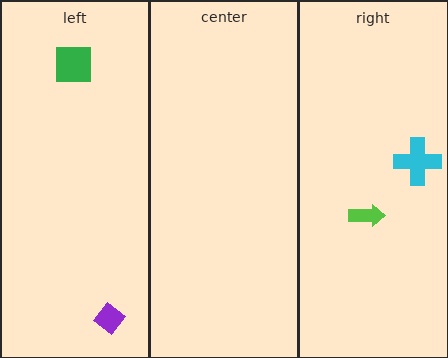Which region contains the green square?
The left region.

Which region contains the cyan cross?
The right region.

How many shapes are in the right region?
2.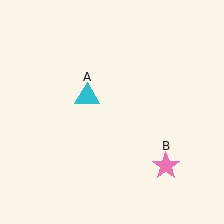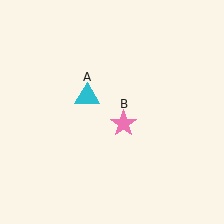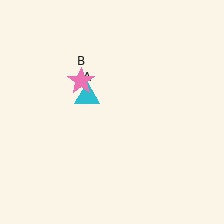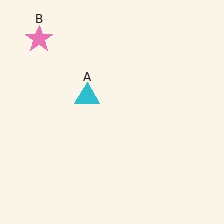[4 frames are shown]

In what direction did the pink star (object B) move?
The pink star (object B) moved up and to the left.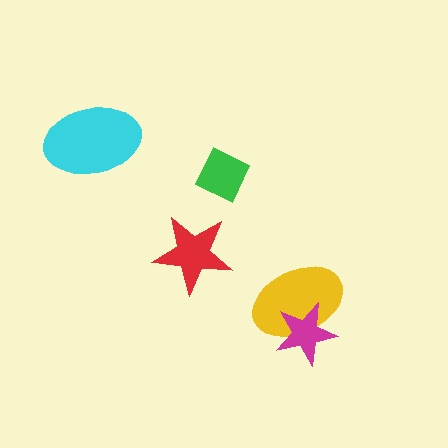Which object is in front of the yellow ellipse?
The magenta star is in front of the yellow ellipse.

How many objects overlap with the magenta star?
1 object overlaps with the magenta star.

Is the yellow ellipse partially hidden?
Yes, it is partially covered by another shape.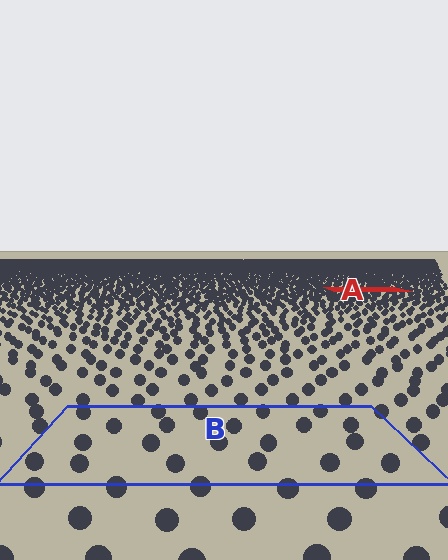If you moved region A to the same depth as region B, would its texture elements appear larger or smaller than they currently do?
They would appear larger. At a closer depth, the same texture elements are projected at a bigger on-screen size.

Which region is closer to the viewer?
Region B is closer. The texture elements there are larger and more spread out.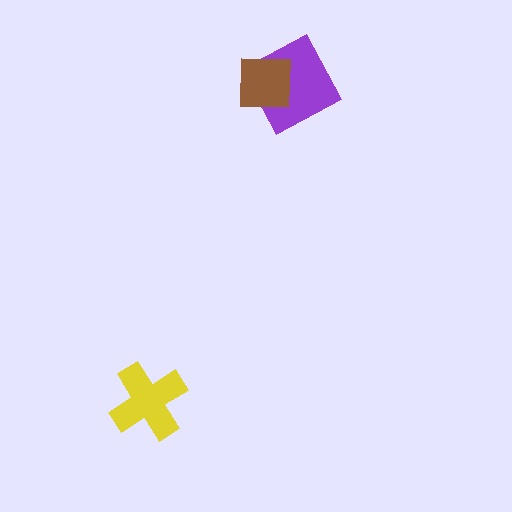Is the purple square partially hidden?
Yes, it is partially covered by another shape.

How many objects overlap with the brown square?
1 object overlaps with the brown square.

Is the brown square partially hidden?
No, no other shape covers it.